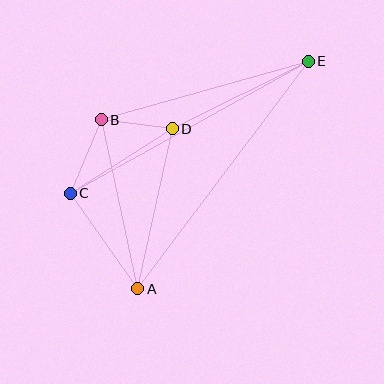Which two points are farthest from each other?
Points A and E are farthest from each other.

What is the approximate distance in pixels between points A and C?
The distance between A and C is approximately 117 pixels.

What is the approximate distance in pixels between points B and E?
The distance between B and E is approximately 215 pixels.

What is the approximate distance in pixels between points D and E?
The distance between D and E is approximately 152 pixels.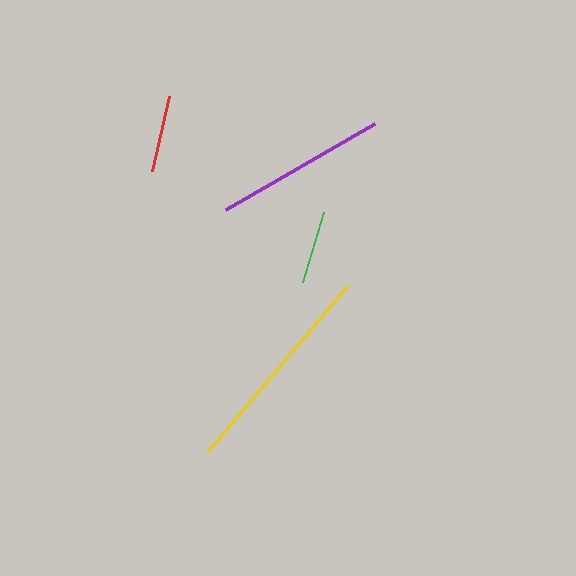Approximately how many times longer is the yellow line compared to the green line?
The yellow line is approximately 3.0 times the length of the green line.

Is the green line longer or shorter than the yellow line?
The yellow line is longer than the green line.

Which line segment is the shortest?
The green line is the shortest at approximately 73 pixels.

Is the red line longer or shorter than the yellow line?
The yellow line is longer than the red line.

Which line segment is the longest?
The yellow line is the longest at approximately 217 pixels.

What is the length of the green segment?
The green segment is approximately 73 pixels long.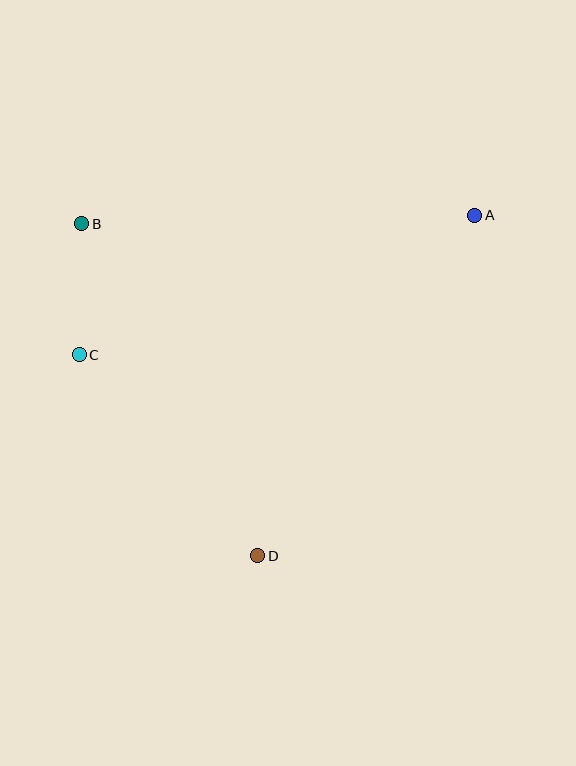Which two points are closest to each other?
Points B and C are closest to each other.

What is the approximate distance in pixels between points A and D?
The distance between A and D is approximately 404 pixels.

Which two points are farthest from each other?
Points A and C are farthest from each other.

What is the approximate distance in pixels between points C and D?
The distance between C and D is approximately 269 pixels.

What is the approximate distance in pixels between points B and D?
The distance between B and D is approximately 376 pixels.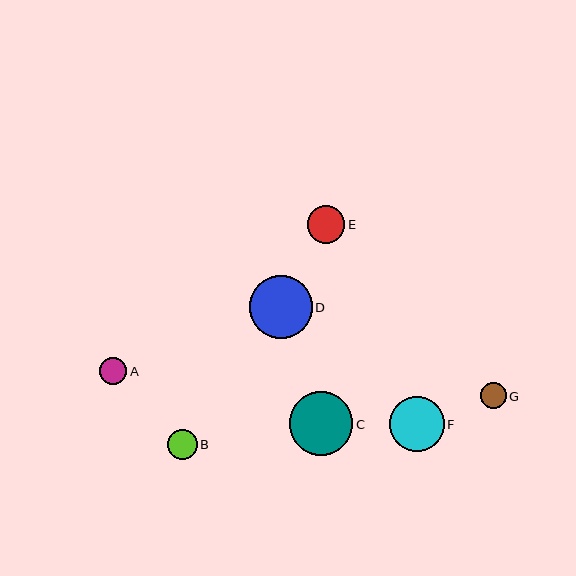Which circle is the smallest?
Circle G is the smallest with a size of approximately 25 pixels.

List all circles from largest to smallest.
From largest to smallest: C, D, F, E, B, A, G.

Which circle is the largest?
Circle C is the largest with a size of approximately 63 pixels.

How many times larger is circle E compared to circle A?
Circle E is approximately 1.4 times the size of circle A.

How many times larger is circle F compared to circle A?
Circle F is approximately 2.0 times the size of circle A.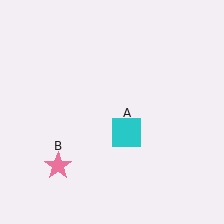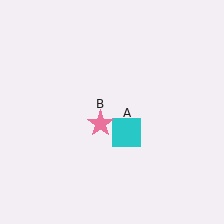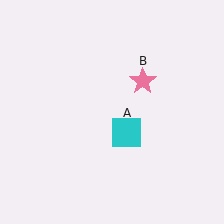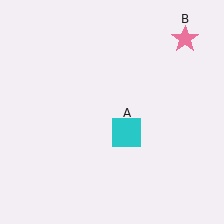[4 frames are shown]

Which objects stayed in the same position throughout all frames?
Cyan square (object A) remained stationary.